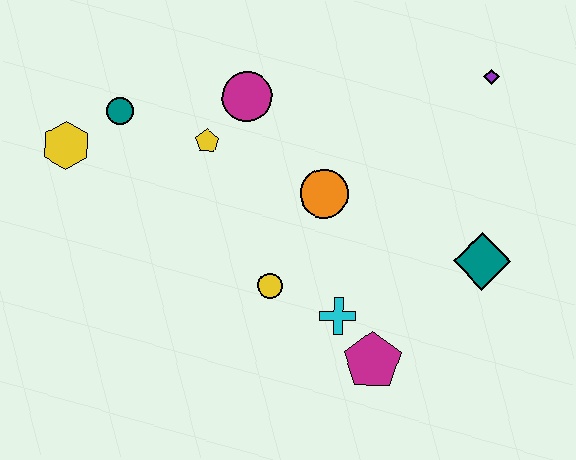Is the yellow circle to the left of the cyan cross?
Yes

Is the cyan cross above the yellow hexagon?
No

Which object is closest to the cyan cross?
The magenta pentagon is closest to the cyan cross.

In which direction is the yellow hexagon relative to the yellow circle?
The yellow hexagon is to the left of the yellow circle.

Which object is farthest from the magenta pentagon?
The yellow hexagon is farthest from the magenta pentagon.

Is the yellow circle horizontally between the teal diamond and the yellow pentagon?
Yes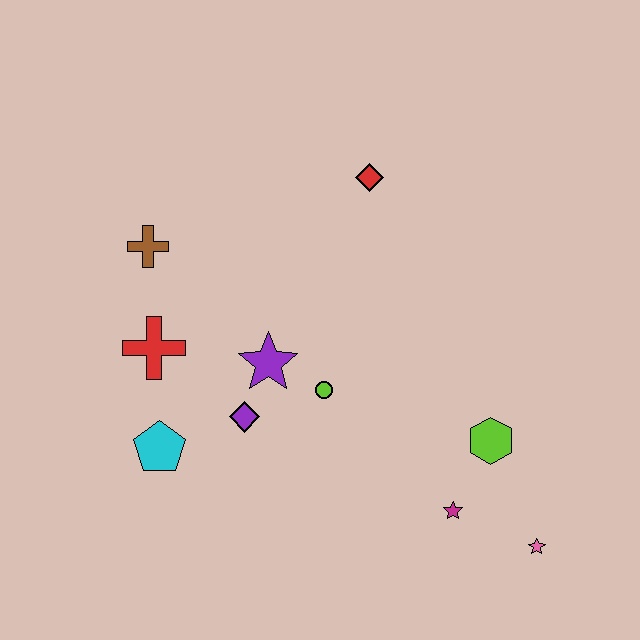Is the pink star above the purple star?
No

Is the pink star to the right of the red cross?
Yes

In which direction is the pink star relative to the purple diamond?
The pink star is to the right of the purple diamond.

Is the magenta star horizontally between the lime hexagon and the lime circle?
Yes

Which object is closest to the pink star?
The magenta star is closest to the pink star.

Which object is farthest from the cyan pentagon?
The pink star is farthest from the cyan pentagon.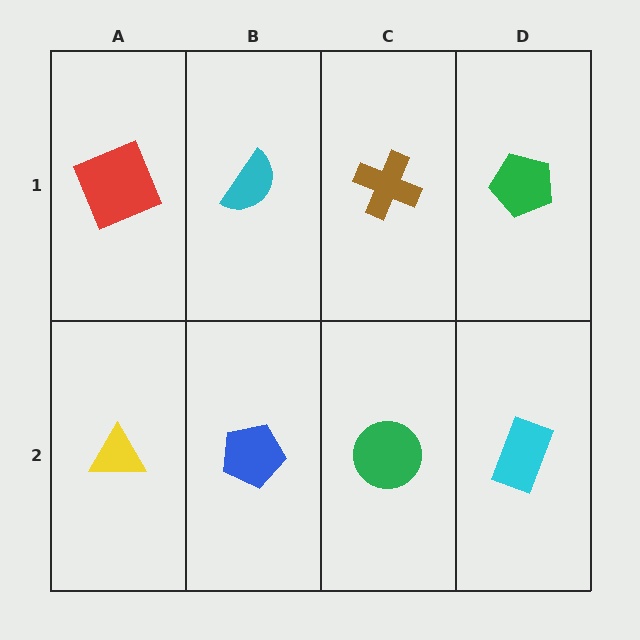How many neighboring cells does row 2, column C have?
3.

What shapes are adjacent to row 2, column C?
A brown cross (row 1, column C), a blue pentagon (row 2, column B), a cyan rectangle (row 2, column D).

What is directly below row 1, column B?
A blue pentagon.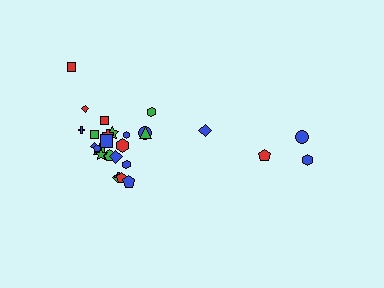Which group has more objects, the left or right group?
The left group.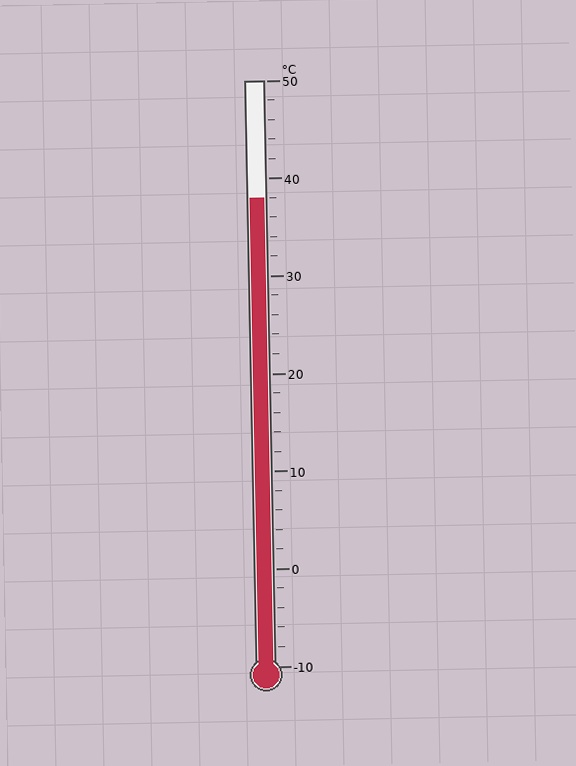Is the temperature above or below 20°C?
The temperature is above 20°C.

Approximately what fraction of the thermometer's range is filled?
The thermometer is filled to approximately 80% of its range.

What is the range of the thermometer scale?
The thermometer scale ranges from -10°C to 50°C.